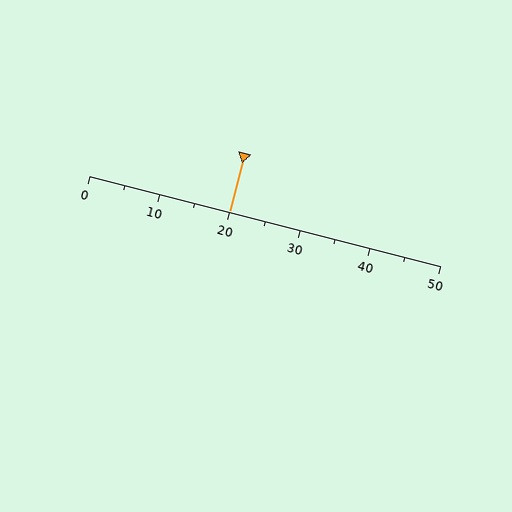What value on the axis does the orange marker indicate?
The marker indicates approximately 20.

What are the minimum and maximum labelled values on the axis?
The axis runs from 0 to 50.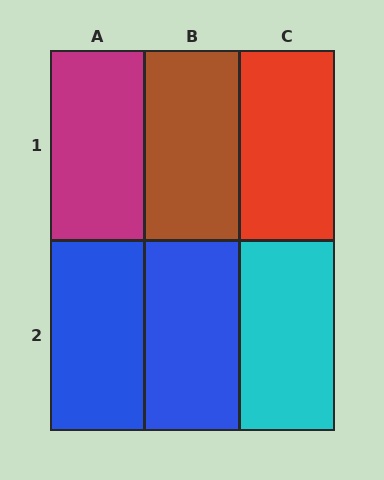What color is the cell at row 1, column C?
Red.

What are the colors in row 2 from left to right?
Blue, blue, cyan.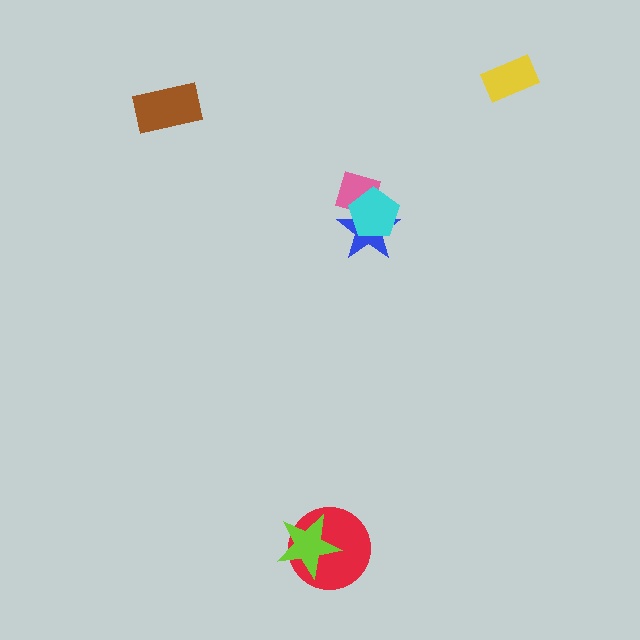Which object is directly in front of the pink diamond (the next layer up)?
The blue star is directly in front of the pink diamond.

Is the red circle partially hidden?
Yes, it is partially covered by another shape.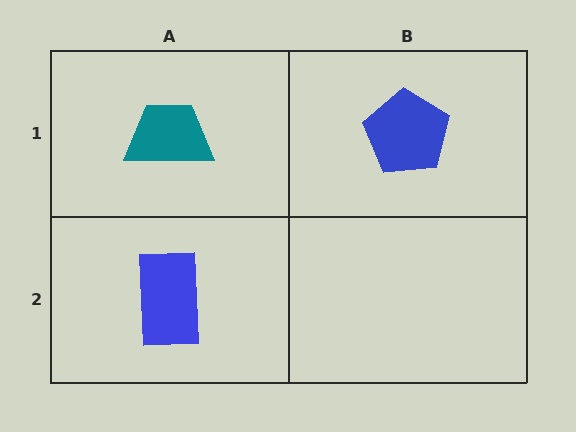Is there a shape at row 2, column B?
No, that cell is empty.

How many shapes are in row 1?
2 shapes.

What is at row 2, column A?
A blue rectangle.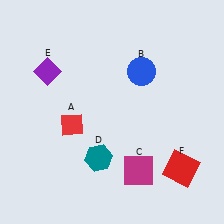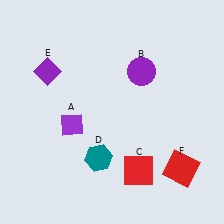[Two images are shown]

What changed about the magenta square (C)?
In Image 1, C is magenta. In Image 2, it changed to red.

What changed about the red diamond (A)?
In Image 1, A is red. In Image 2, it changed to purple.